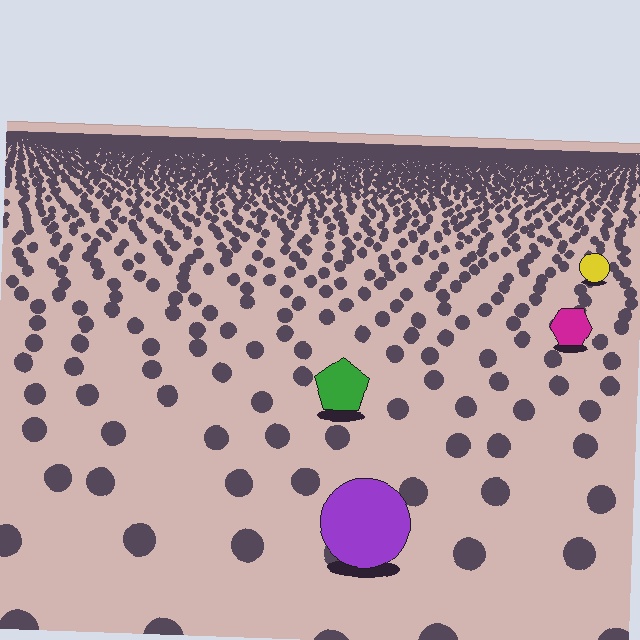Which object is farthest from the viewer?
The yellow circle is farthest from the viewer. It appears smaller and the ground texture around it is denser.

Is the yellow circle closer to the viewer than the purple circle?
No. The purple circle is closer — you can tell from the texture gradient: the ground texture is coarser near it.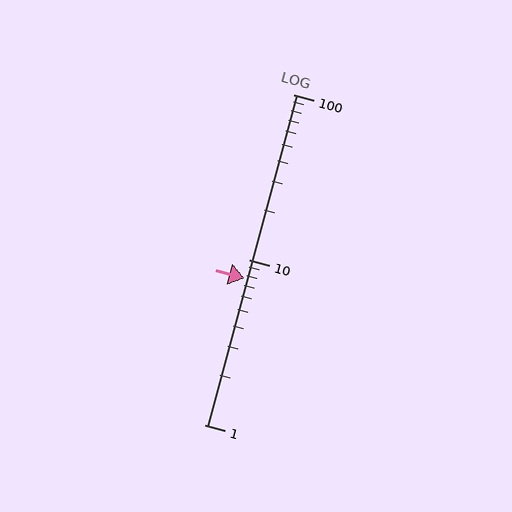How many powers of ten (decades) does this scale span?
The scale spans 2 decades, from 1 to 100.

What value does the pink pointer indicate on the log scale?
The pointer indicates approximately 7.7.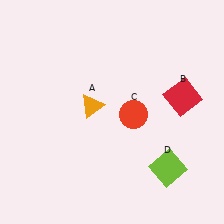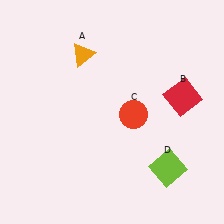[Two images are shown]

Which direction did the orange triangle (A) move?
The orange triangle (A) moved up.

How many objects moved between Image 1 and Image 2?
1 object moved between the two images.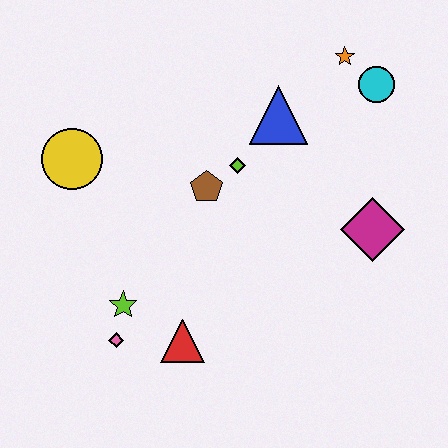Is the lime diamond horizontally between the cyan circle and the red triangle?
Yes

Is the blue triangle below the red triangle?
No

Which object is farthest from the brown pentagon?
The cyan circle is farthest from the brown pentagon.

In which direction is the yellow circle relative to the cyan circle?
The yellow circle is to the left of the cyan circle.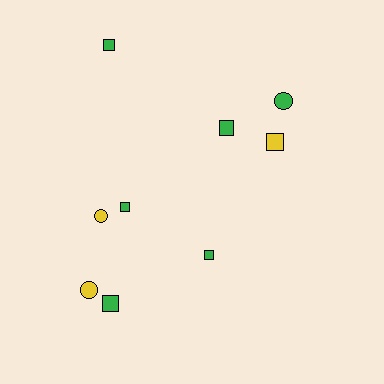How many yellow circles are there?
There are 2 yellow circles.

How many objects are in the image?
There are 9 objects.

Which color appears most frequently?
Green, with 6 objects.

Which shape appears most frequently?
Square, with 6 objects.